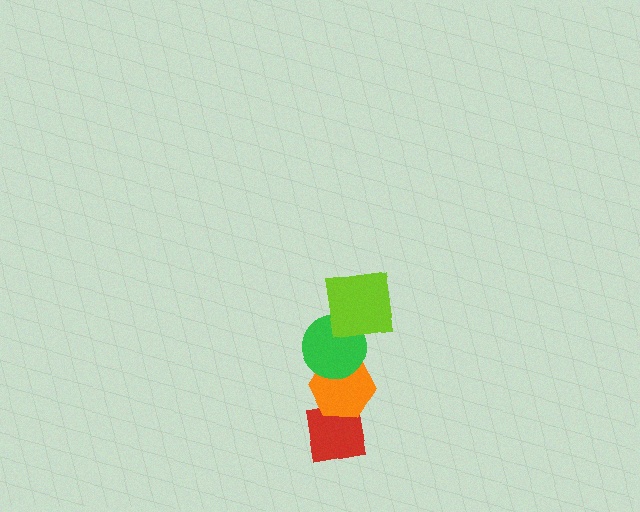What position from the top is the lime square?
The lime square is 1st from the top.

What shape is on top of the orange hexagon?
The green circle is on top of the orange hexagon.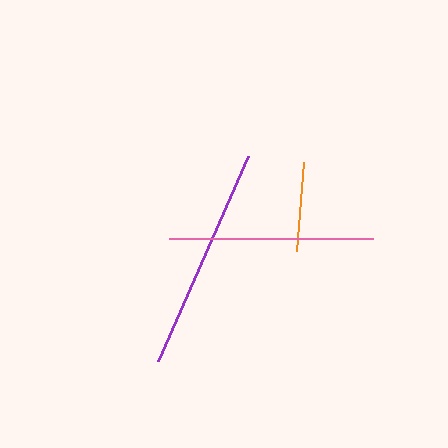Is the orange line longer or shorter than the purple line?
The purple line is longer than the orange line.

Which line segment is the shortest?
The orange line is the shortest at approximately 89 pixels.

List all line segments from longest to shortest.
From longest to shortest: purple, pink, orange.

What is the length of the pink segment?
The pink segment is approximately 204 pixels long.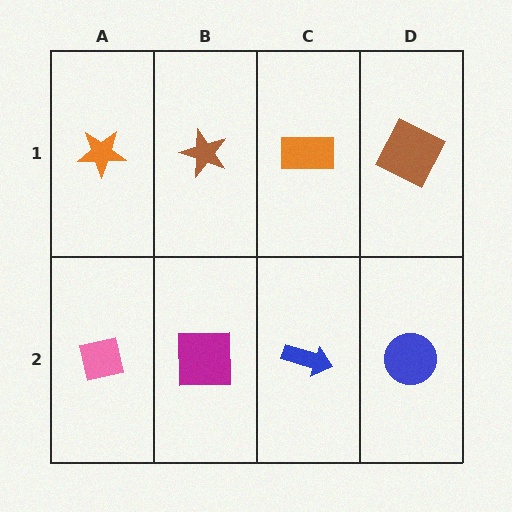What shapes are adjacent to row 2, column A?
An orange star (row 1, column A), a magenta square (row 2, column B).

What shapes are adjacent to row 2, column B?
A brown star (row 1, column B), a pink square (row 2, column A), a blue arrow (row 2, column C).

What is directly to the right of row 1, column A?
A brown star.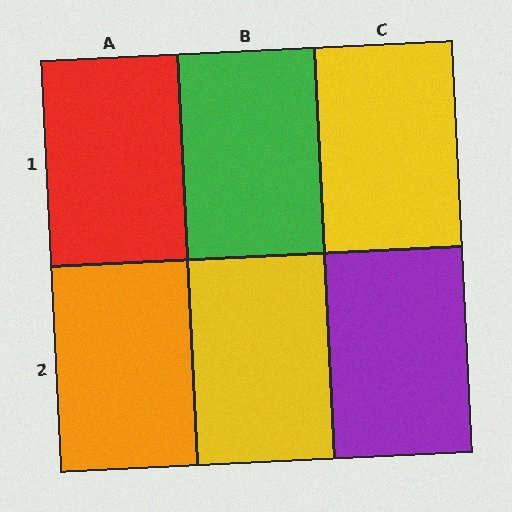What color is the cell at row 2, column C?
Purple.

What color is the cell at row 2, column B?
Yellow.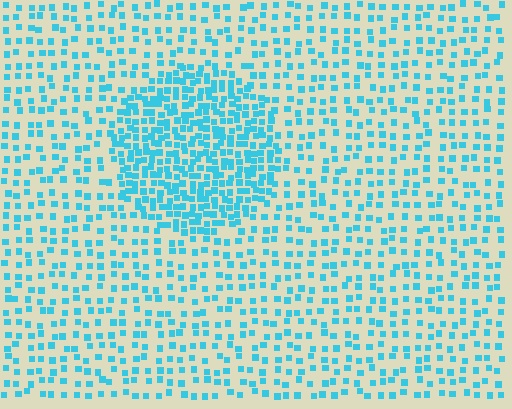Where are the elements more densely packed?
The elements are more densely packed inside the circle boundary.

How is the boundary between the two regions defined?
The boundary is defined by a change in element density (approximately 2.3x ratio). All elements are the same color, size, and shape.